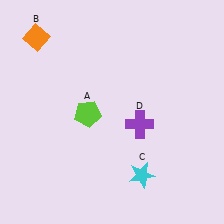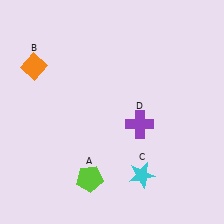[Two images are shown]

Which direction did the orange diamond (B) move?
The orange diamond (B) moved down.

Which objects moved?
The objects that moved are: the lime pentagon (A), the orange diamond (B).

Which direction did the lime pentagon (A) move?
The lime pentagon (A) moved down.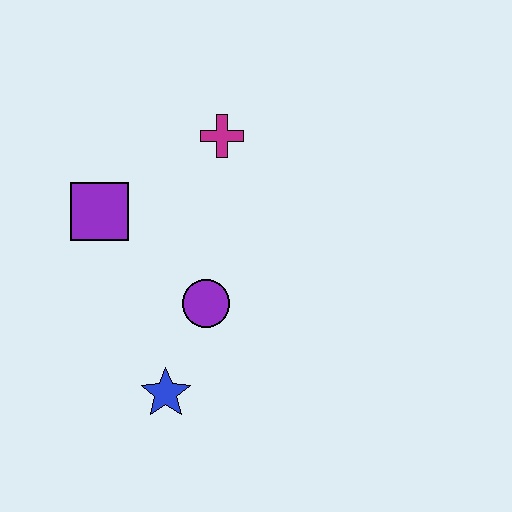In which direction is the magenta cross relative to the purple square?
The magenta cross is to the right of the purple square.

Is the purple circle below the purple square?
Yes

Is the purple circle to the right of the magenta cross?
No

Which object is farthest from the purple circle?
The magenta cross is farthest from the purple circle.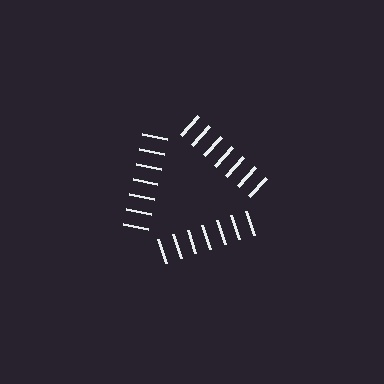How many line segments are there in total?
21 — 7 along each of the 3 edges.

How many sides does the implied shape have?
3 sides — the line-ends trace a triangle.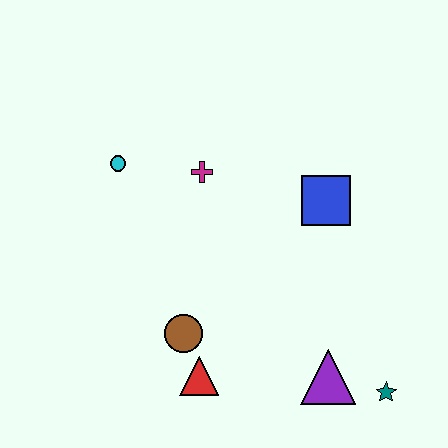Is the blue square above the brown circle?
Yes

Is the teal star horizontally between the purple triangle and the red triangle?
No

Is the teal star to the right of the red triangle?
Yes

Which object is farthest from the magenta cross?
The teal star is farthest from the magenta cross.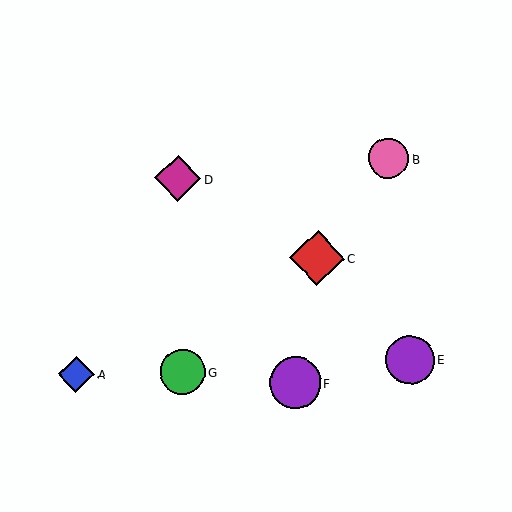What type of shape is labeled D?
Shape D is a magenta diamond.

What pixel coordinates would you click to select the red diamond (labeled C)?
Click at (317, 258) to select the red diamond C.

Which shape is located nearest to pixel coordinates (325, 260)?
The red diamond (labeled C) at (317, 258) is nearest to that location.